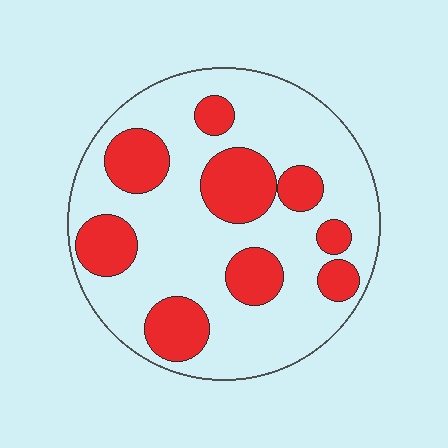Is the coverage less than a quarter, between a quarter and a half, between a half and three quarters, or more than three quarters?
Between a quarter and a half.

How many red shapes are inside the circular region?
9.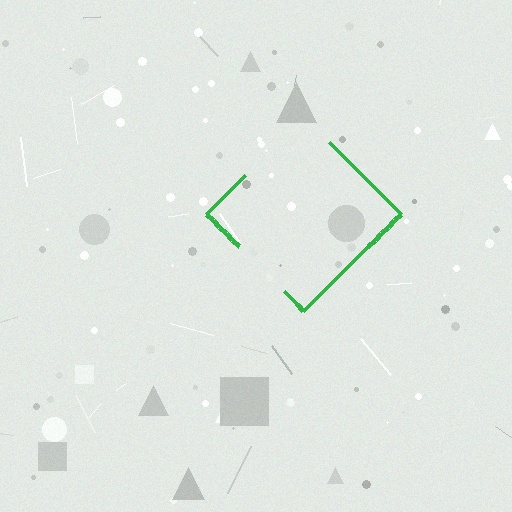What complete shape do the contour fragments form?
The contour fragments form a diamond.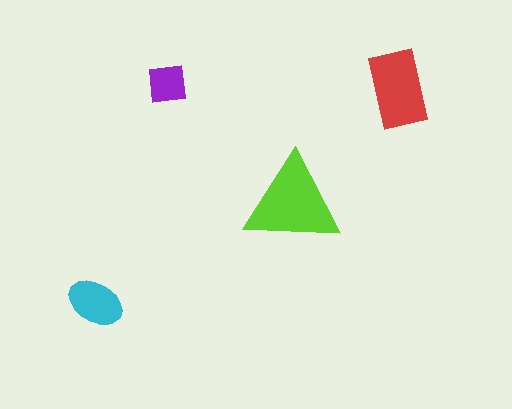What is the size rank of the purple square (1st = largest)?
4th.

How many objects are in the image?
There are 4 objects in the image.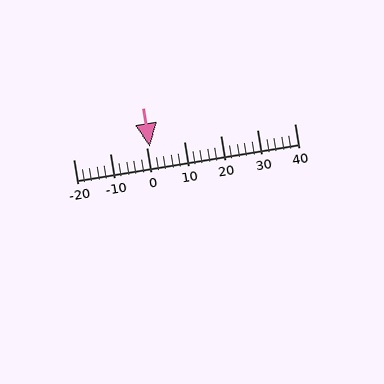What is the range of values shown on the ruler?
The ruler shows values from -20 to 40.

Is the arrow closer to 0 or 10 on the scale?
The arrow is closer to 0.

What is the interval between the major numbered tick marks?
The major tick marks are spaced 10 units apart.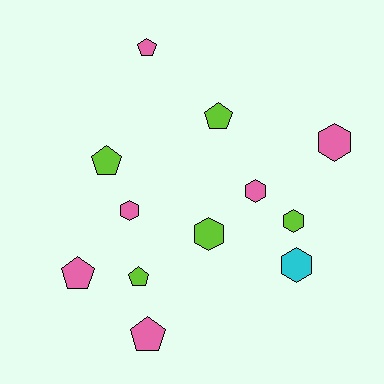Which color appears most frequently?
Pink, with 6 objects.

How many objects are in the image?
There are 12 objects.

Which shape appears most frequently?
Hexagon, with 6 objects.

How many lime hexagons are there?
There are 2 lime hexagons.